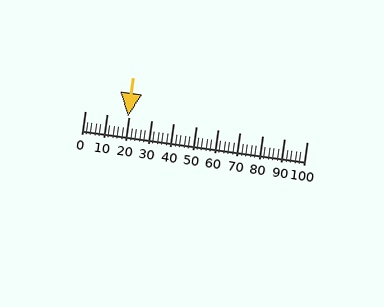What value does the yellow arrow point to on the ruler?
The yellow arrow points to approximately 20.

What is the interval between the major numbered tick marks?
The major tick marks are spaced 10 units apart.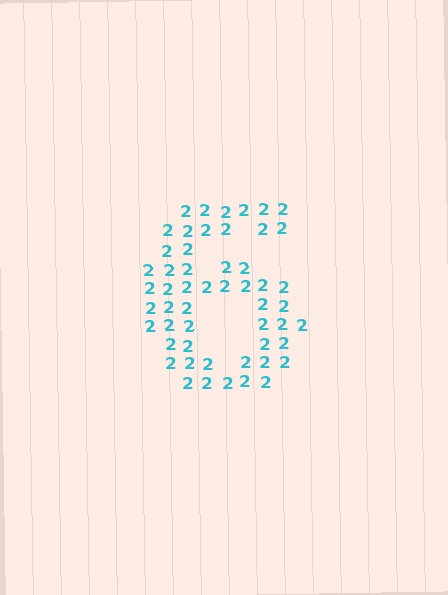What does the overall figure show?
The overall figure shows the digit 6.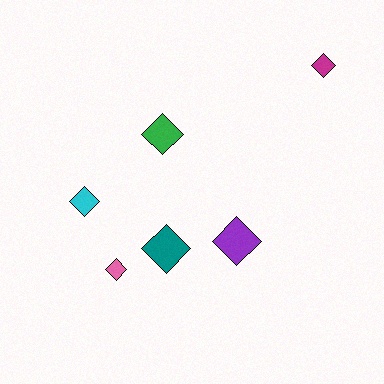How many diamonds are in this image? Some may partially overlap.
There are 6 diamonds.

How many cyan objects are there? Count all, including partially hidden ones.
There is 1 cyan object.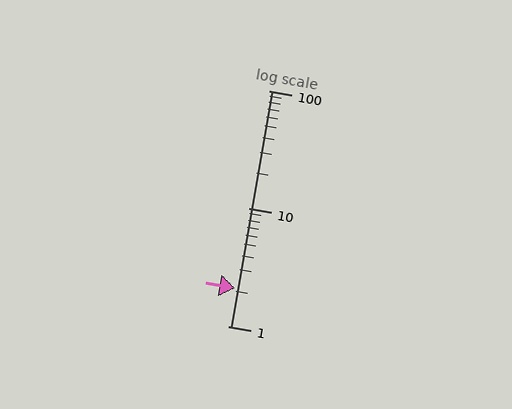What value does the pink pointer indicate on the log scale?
The pointer indicates approximately 2.1.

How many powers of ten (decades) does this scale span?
The scale spans 2 decades, from 1 to 100.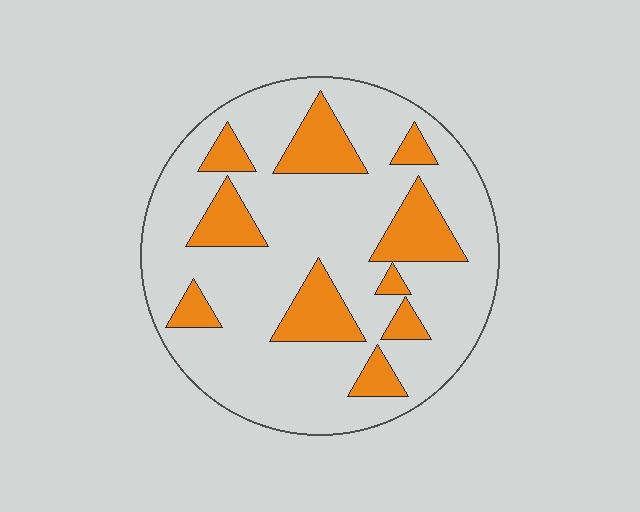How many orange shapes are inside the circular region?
10.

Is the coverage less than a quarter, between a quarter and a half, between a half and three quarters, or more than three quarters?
Less than a quarter.